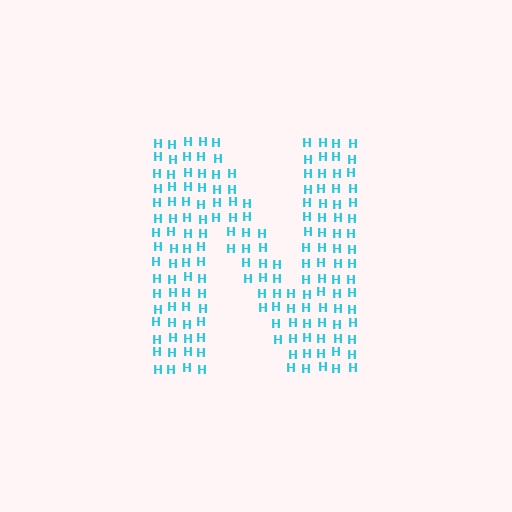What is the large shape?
The large shape is the letter N.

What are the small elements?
The small elements are letter H's.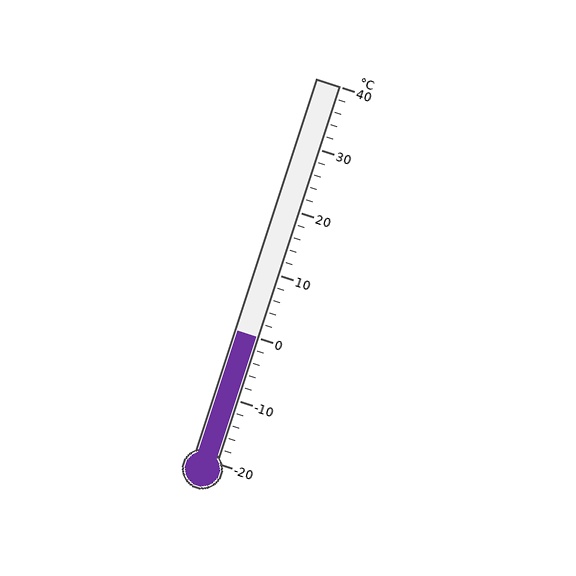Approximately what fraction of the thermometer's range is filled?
The thermometer is filled to approximately 35% of its range.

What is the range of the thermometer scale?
The thermometer scale ranges from -20°C to 40°C.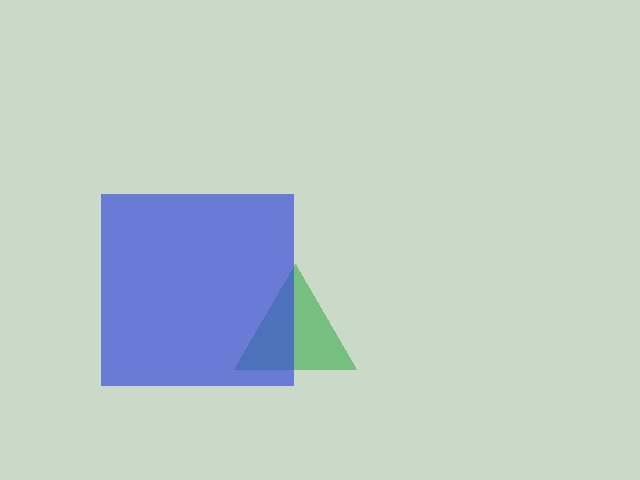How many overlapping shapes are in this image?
There are 2 overlapping shapes in the image.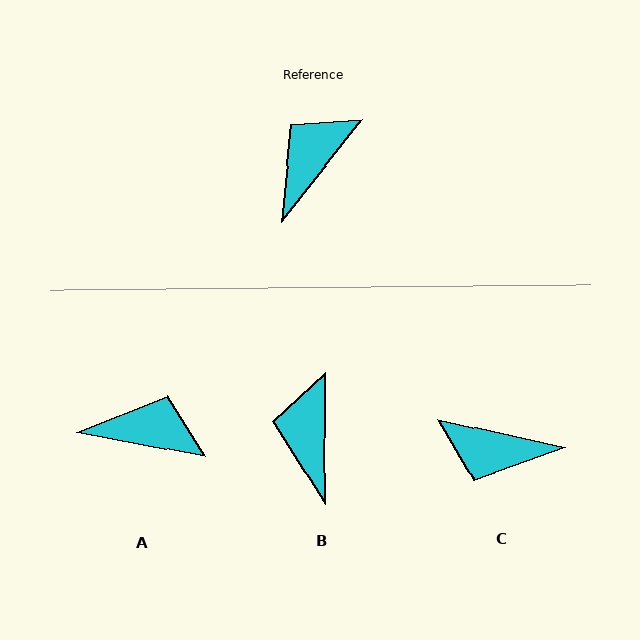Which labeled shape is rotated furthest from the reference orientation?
C, about 116 degrees away.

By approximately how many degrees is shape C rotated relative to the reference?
Approximately 116 degrees counter-clockwise.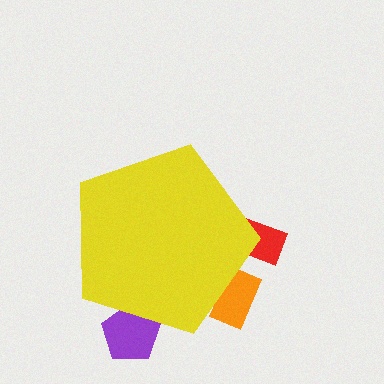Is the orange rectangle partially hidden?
Yes, the orange rectangle is partially hidden behind the yellow pentagon.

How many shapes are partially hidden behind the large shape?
3 shapes are partially hidden.